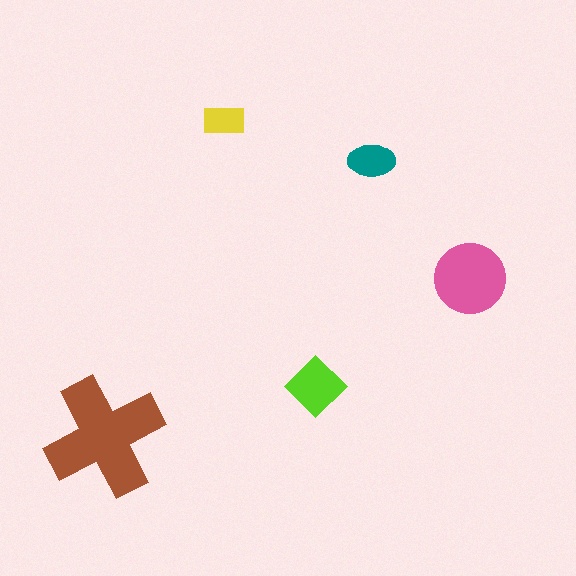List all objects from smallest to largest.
The yellow rectangle, the teal ellipse, the lime diamond, the pink circle, the brown cross.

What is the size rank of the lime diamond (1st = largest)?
3rd.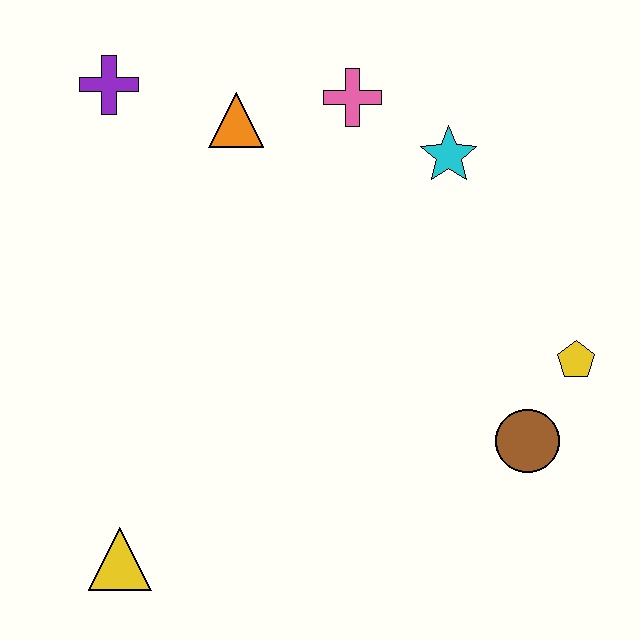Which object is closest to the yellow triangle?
The brown circle is closest to the yellow triangle.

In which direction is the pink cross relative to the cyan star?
The pink cross is to the left of the cyan star.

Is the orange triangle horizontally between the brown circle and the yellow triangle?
Yes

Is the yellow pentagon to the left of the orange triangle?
No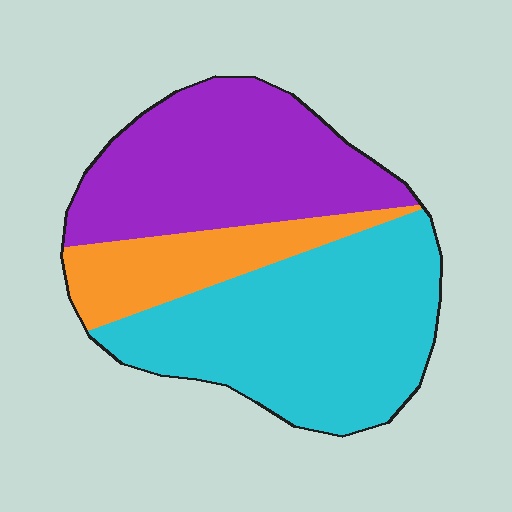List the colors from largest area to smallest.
From largest to smallest: cyan, purple, orange.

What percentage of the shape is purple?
Purple covers 37% of the shape.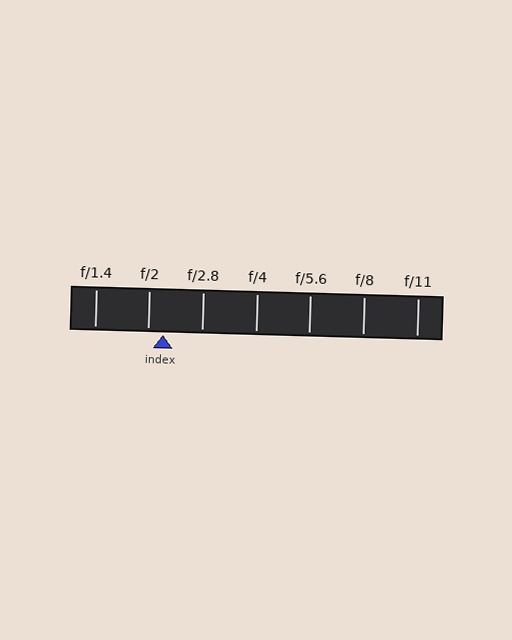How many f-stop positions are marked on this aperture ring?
There are 7 f-stop positions marked.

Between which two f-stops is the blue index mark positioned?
The index mark is between f/2 and f/2.8.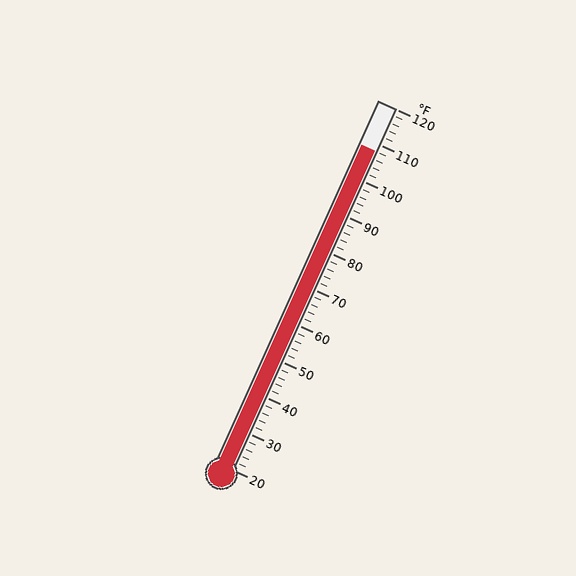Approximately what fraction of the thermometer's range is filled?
The thermometer is filled to approximately 90% of its range.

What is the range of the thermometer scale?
The thermometer scale ranges from 20°F to 120°F.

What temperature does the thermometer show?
The thermometer shows approximately 108°F.